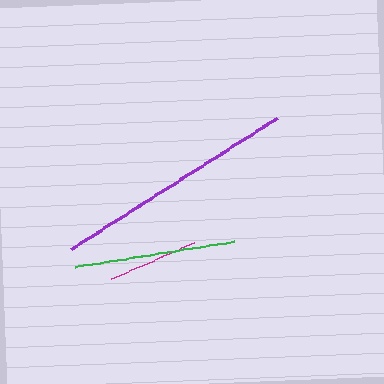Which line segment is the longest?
The purple line is the longest at approximately 244 pixels.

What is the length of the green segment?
The green segment is approximately 162 pixels long.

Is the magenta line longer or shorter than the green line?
The green line is longer than the magenta line.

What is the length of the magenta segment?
The magenta segment is approximately 90 pixels long.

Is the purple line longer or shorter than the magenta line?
The purple line is longer than the magenta line.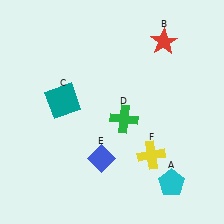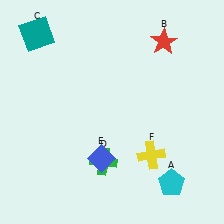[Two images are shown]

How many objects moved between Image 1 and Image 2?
2 objects moved between the two images.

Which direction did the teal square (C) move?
The teal square (C) moved up.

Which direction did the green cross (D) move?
The green cross (D) moved down.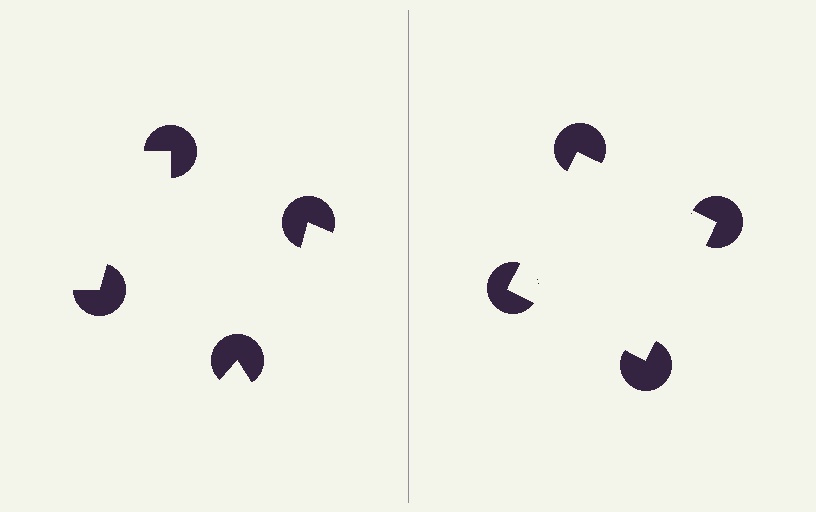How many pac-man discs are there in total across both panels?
8 — 4 on each side.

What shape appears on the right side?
An illusory square.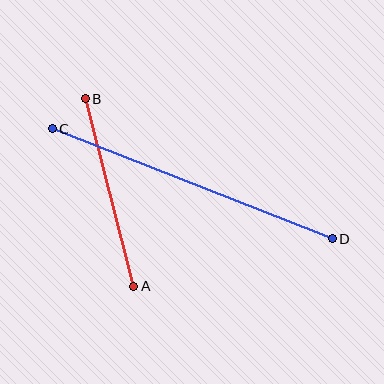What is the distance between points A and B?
The distance is approximately 194 pixels.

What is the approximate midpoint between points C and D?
The midpoint is at approximately (192, 184) pixels.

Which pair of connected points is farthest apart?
Points C and D are farthest apart.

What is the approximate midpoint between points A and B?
The midpoint is at approximately (109, 193) pixels.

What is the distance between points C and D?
The distance is approximately 301 pixels.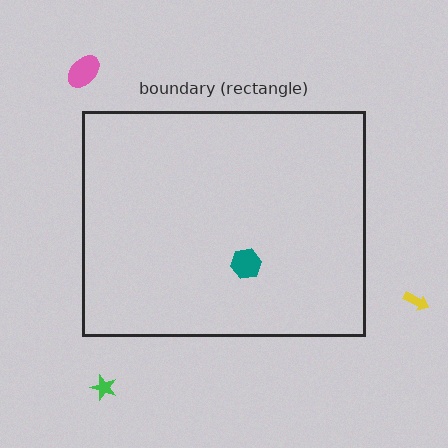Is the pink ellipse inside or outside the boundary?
Outside.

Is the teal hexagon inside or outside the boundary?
Inside.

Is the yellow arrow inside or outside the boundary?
Outside.